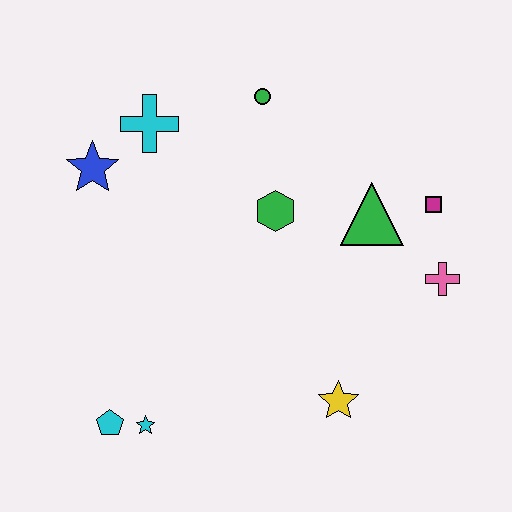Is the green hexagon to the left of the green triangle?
Yes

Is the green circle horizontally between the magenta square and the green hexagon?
No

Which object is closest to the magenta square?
The green triangle is closest to the magenta square.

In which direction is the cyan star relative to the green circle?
The cyan star is below the green circle.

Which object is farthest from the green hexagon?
The cyan pentagon is farthest from the green hexagon.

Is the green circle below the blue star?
No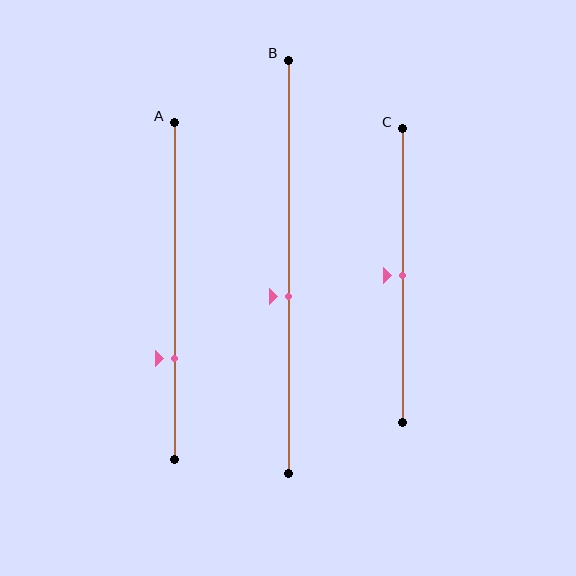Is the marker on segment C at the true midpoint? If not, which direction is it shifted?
Yes, the marker on segment C is at the true midpoint.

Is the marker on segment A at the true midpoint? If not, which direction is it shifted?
No, the marker on segment A is shifted downward by about 20% of the segment length.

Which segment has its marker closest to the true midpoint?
Segment C has its marker closest to the true midpoint.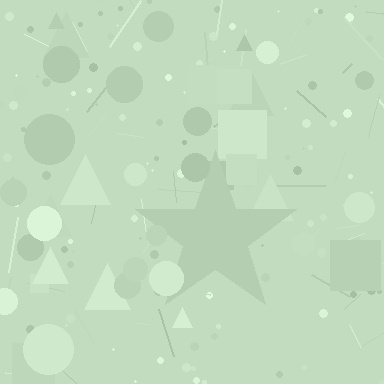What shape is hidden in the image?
A star is hidden in the image.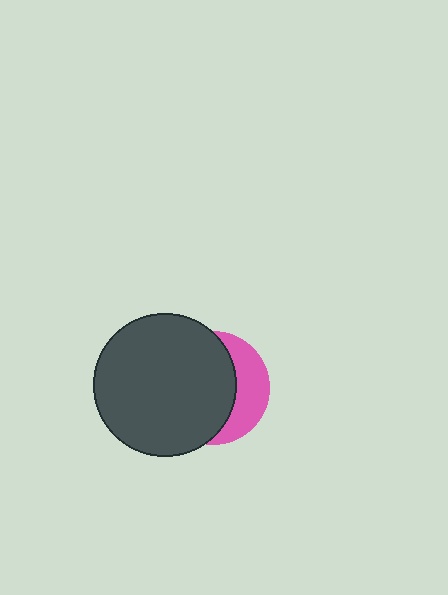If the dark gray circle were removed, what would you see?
You would see the complete pink circle.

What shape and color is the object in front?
The object in front is a dark gray circle.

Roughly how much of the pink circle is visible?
A small part of it is visible (roughly 33%).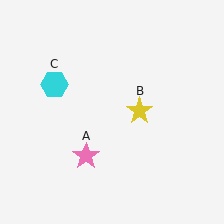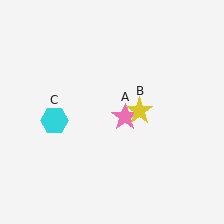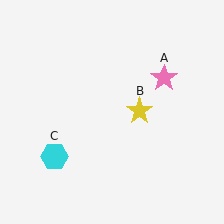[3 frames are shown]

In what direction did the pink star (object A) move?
The pink star (object A) moved up and to the right.